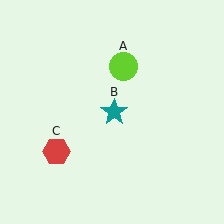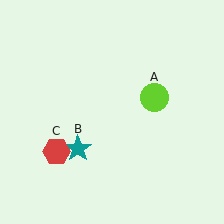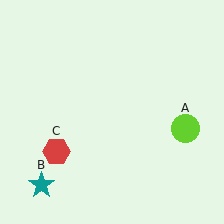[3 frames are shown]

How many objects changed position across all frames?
2 objects changed position: lime circle (object A), teal star (object B).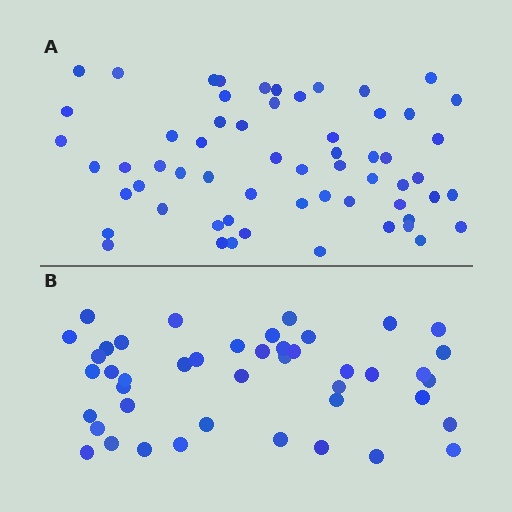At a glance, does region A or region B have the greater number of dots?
Region A (the top region) has more dots.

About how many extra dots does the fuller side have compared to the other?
Region A has approximately 15 more dots than region B.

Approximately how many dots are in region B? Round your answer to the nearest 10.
About 40 dots. (The exact count is 44, which rounds to 40.)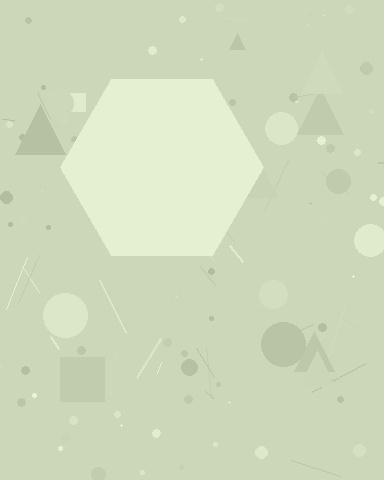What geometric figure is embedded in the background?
A hexagon is embedded in the background.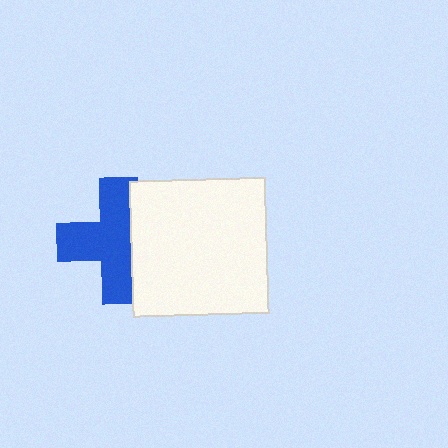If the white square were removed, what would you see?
You would see the complete blue cross.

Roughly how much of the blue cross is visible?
Most of it is visible (roughly 65%).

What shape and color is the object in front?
The object in front is a white square.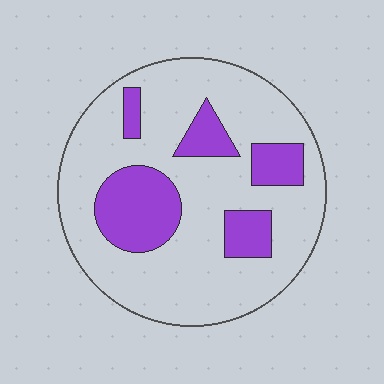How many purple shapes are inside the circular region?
5.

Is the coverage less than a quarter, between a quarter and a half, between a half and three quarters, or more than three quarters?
Less than a quarter.